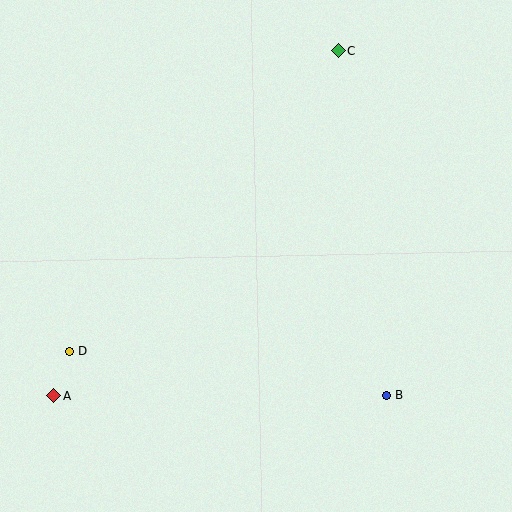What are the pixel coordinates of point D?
Point D is at (69, 351).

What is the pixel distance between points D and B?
The distance between D and B is 320 pixels.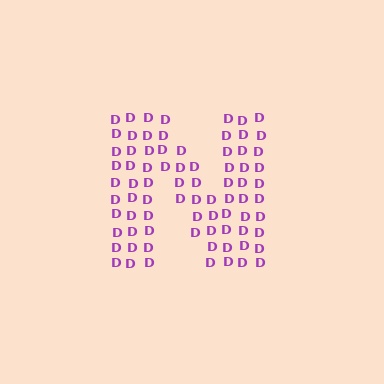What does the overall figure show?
The overall figure shows the letter N.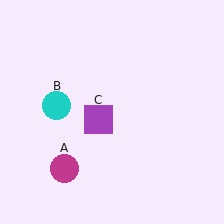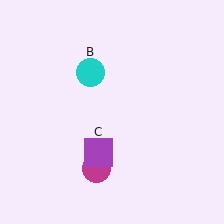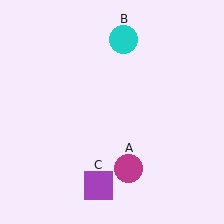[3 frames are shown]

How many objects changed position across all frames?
3 objects changed position: magenta circle (object A), cyan circle (object B), purple square (object C).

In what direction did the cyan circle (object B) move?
The cyan circle (object B) moved up and to the right.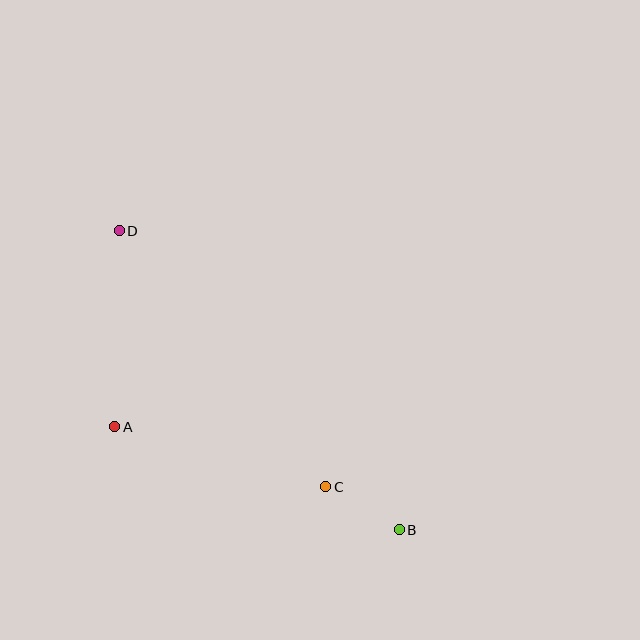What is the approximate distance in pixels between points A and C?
The distance between A and C is approximately 219 pixels.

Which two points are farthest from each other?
Points B and D are farthest from each other.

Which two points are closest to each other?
Points B and C are closest to each other.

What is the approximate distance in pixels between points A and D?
The distance between A and D is approximately 196 pixels.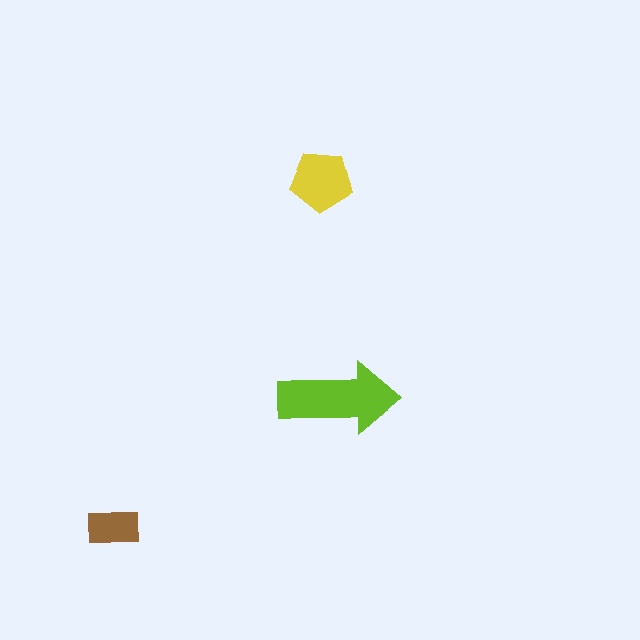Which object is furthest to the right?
The lime arrow is rightmost.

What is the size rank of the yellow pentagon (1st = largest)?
2nd.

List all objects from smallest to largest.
The brown rectangle, the yellow pentagon, the lime arrow.